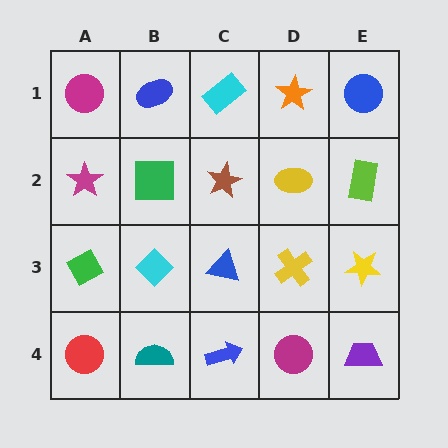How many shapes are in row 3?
5 shapes.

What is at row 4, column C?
A blue arrow.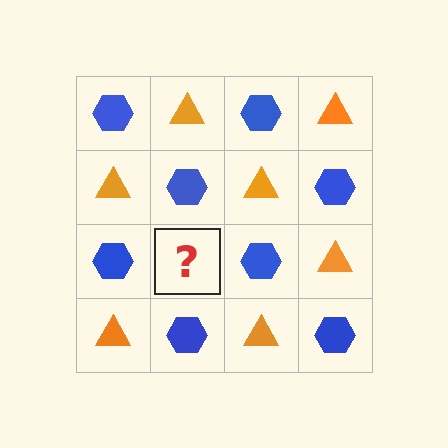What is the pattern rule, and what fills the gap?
The rule is that it alternates blue hexagon and orange triangle in a checkerboard pattern. The gap should be filled with an orange triangle.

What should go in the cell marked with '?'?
The missing cell should contain an orange triangle.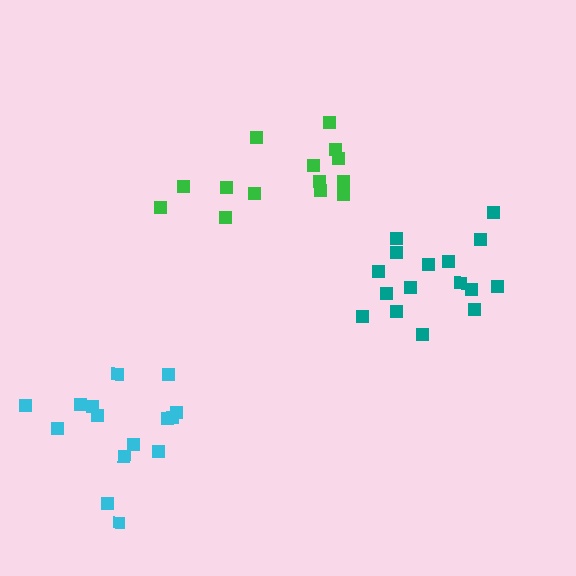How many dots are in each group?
Group 1: 16 dots, Group 2: 15 dots, Group 3: 14 dots (45 total).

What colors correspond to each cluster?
The clusters are colored: teal, cyan, green.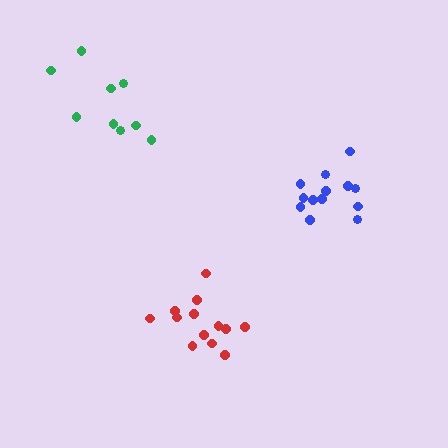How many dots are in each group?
Group 1: 9 dots, Group 2: 13 dots, Group 3: 13 dots (35 total).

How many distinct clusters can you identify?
There are 3 distinct clusters.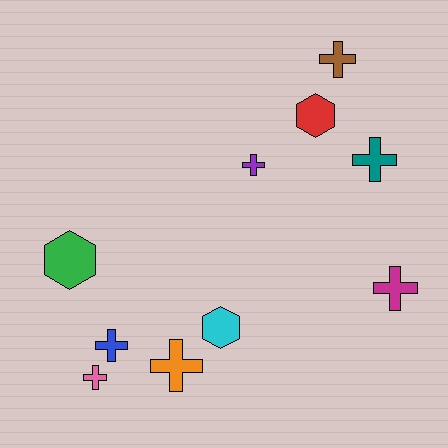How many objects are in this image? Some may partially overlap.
There are 10 objects.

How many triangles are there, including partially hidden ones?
There are no triangles.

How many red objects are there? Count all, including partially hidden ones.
There is 1 red object.